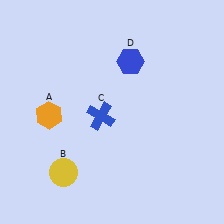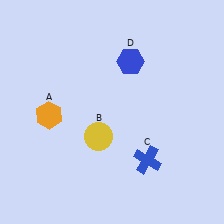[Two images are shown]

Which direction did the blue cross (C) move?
The blue cross (C) moved right.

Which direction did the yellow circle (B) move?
The yellow circle (B) moved up.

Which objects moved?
The objects that moved are: the yellow circle (B), the blue cross (C).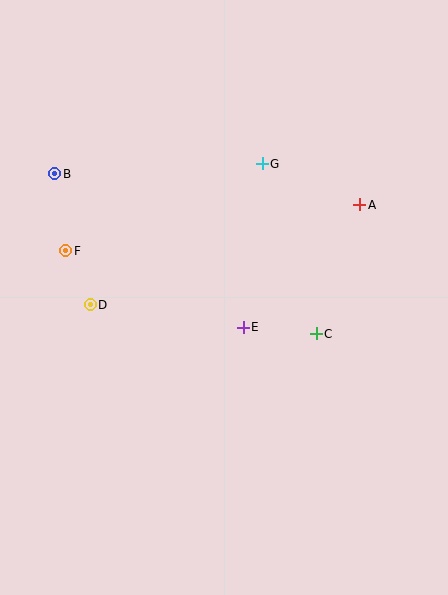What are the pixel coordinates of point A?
Point A is at (360, 205).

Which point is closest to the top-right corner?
Point A is closest to the top-right corner.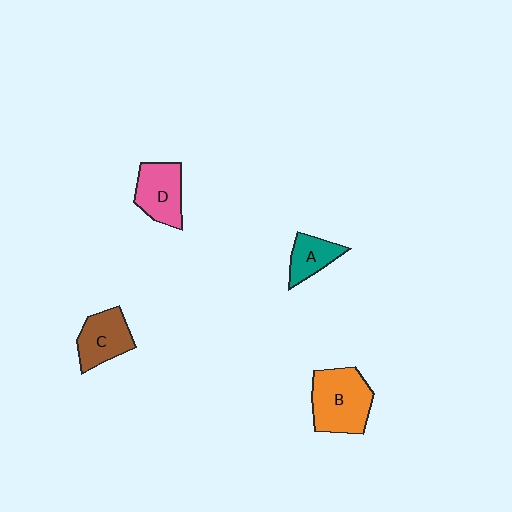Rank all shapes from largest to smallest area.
From largest to smallest: B (orange), D (pink), C (brown), A (teal).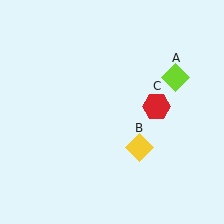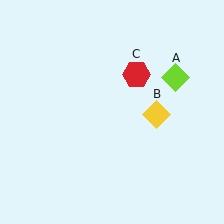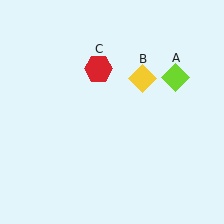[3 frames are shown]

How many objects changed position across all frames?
2 objects changed position: yellow diamond (object B), red hexagon (object C).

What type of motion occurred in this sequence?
The yellow diamond (object B), red hexagon (object C) rotated counterclockwise around the center of the scene.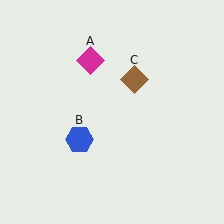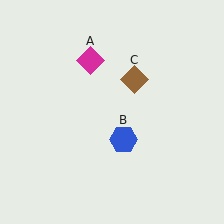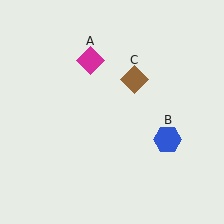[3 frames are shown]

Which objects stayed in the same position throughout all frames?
Magenta diamond (object A) and brown diamond (object C) remained stationary.